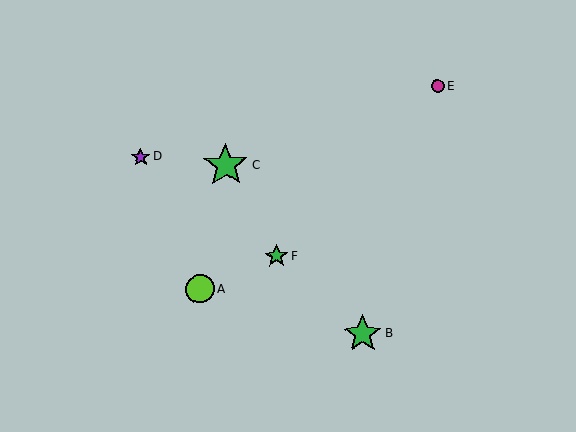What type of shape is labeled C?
Shape C is a green star.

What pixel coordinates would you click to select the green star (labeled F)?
Click at (277, 256) to select the green star F.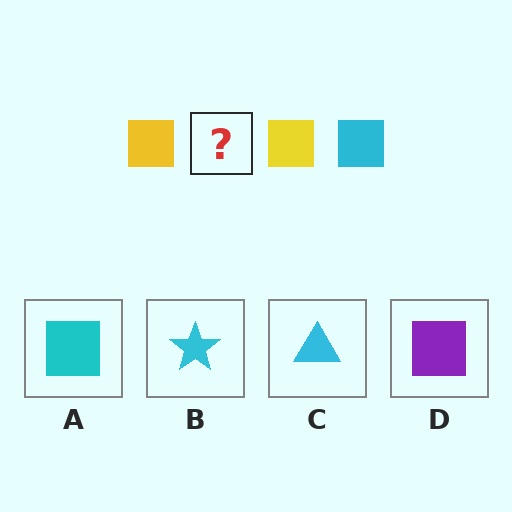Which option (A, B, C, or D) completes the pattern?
A.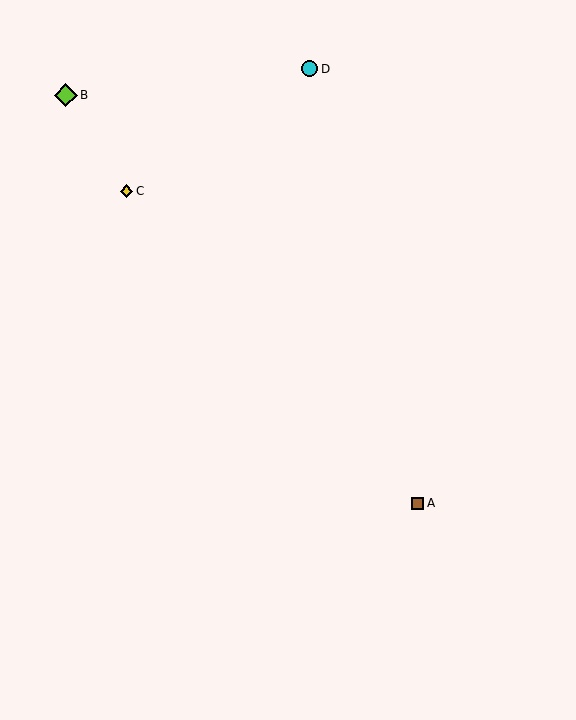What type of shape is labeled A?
Shape A is a brown square.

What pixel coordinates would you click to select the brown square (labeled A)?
Click at (418, 503) to select the brown square A.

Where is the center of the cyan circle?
The center of the cyan circle is at (310, 69).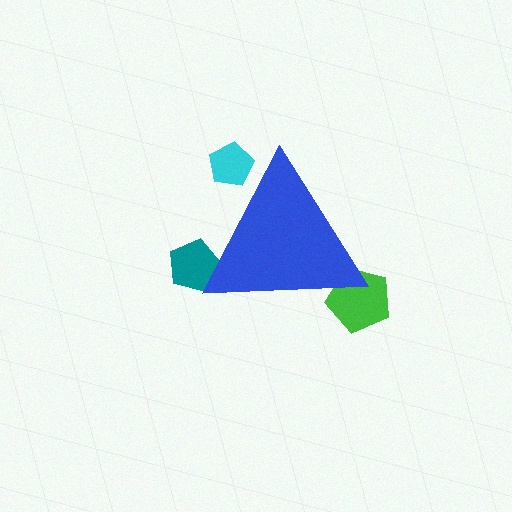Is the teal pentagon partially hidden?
Yes, the teal pentagon is partially hidden behind the blue triangle.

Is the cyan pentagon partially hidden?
Yes, the cyan pentagon is partially hidden behind the blue triangle.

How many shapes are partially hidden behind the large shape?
3 shapes are partially hidden.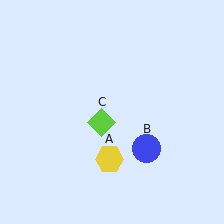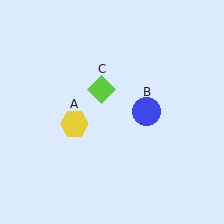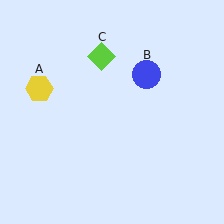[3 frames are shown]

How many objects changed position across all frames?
3 objects changed position: yellow hexagon (object A), blue circle (object B), lime diamond (object C).